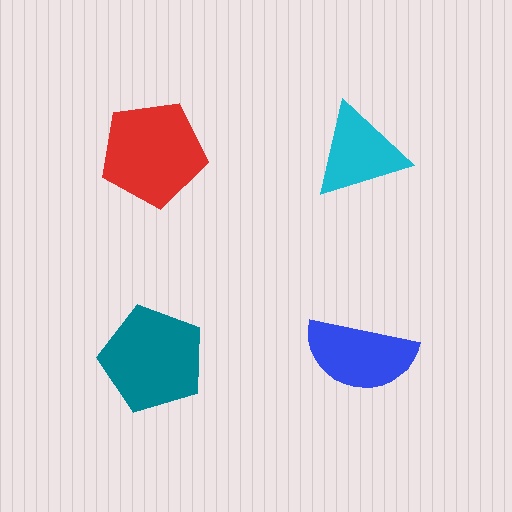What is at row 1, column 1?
A red pentagon.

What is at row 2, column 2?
A blue semicircle.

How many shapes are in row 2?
2 shapes.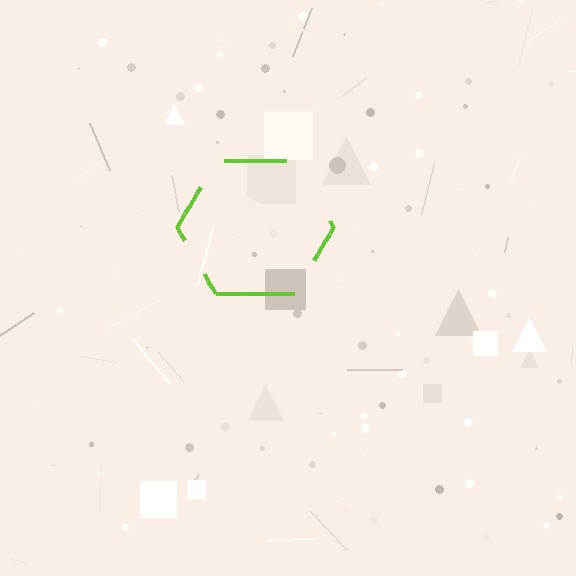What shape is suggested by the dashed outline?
The dashed outline suggests a hexagon.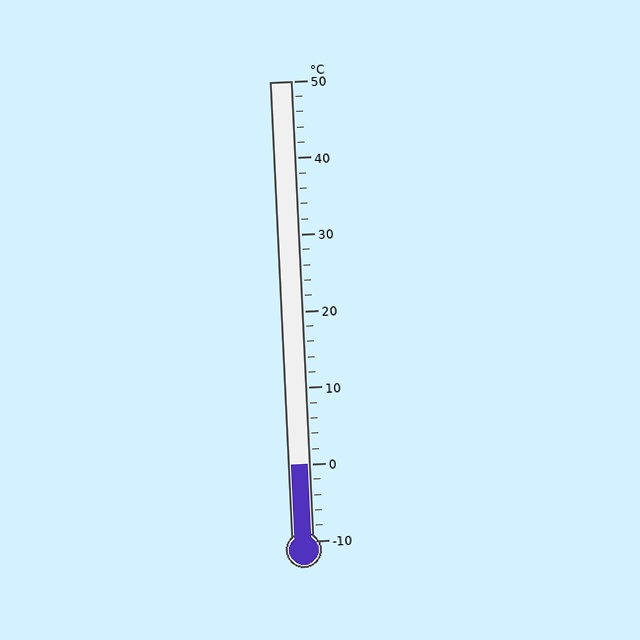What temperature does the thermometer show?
The thermometer shows approximately 0°C.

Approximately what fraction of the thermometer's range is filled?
The thermometer is filled to approximately 15% of its range.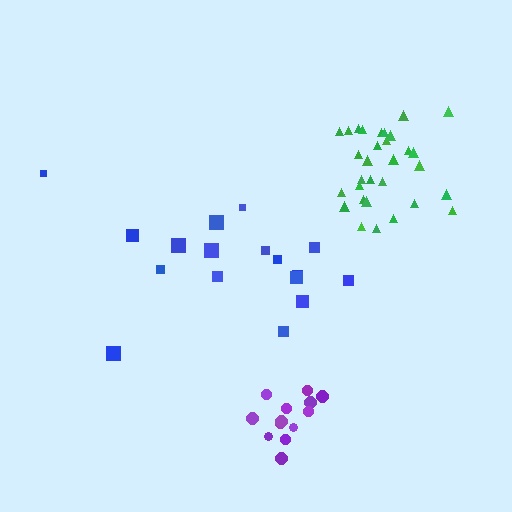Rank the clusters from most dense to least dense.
green, purple, blue.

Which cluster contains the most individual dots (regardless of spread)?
Green (31).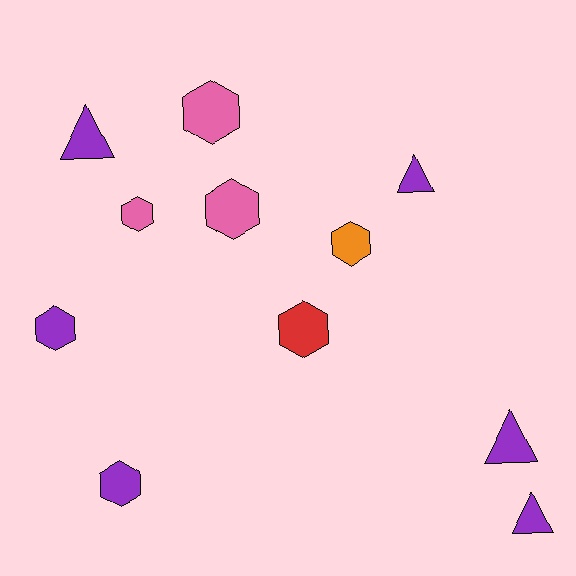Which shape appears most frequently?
Hexagon, with 7 objects.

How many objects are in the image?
There are 11 objects.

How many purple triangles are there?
There are 4 purple triangles.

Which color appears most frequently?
Purple, with 6 objects.